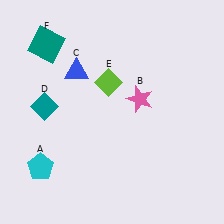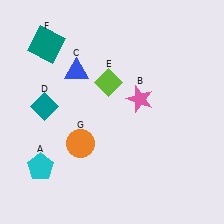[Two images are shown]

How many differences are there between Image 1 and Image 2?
There is 1 difference between the two images.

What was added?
An orange circle (G) was added in Image 2.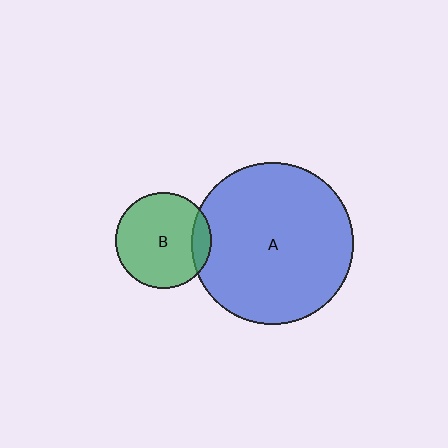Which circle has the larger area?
Circle A (blue).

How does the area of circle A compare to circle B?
Approximately 2.9 times.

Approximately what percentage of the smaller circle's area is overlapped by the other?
Approximately 10%.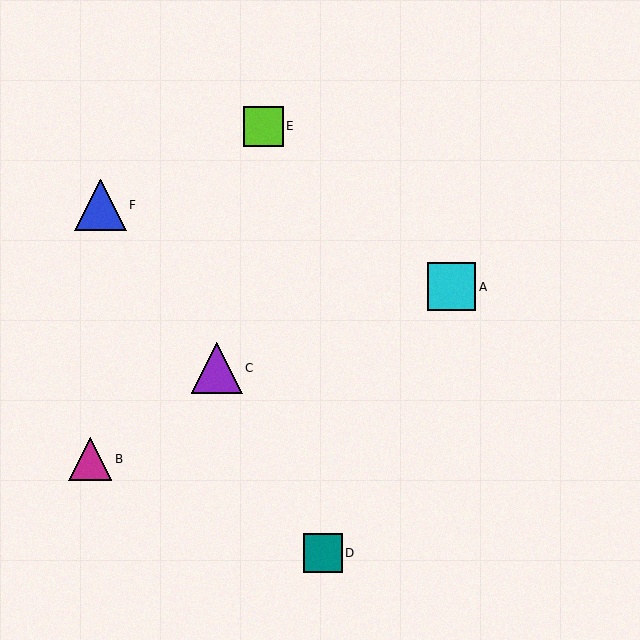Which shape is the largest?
The blue triangle (labeled F) is the largest.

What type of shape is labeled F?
Shape F is a blue triangle.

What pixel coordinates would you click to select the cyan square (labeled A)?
Click at (451, 287) to select the cyan square A.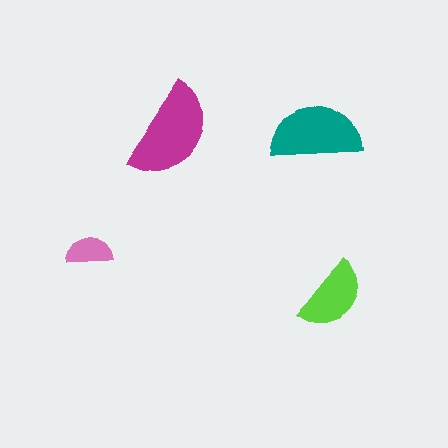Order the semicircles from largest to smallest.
the magenta one, the teal one, the lime one, the pink one.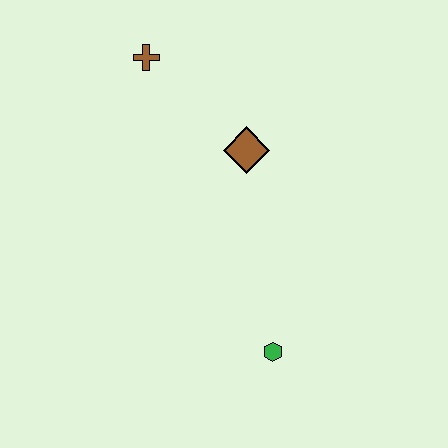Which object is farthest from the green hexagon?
The brown cross is farthest from the green hexagon.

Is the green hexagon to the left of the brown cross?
No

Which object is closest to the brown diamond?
The brown cross is closest to the brown diamond.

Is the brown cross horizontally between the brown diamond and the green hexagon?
No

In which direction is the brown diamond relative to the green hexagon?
The brown diamond is above the green hexagon.